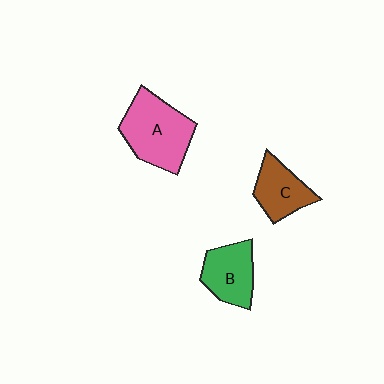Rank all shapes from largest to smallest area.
From largest to smallest: A (pink), B (green), C (brown).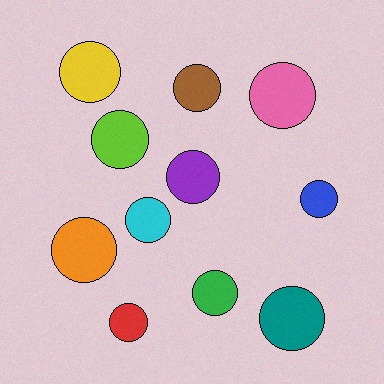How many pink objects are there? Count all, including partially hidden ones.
There is 1 pink object.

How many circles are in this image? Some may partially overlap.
There are 11 circles.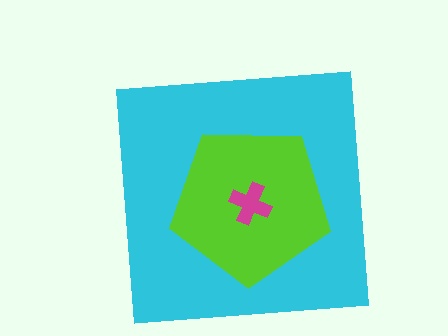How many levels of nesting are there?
3.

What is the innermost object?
The magenta cross.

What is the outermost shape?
The cyan square.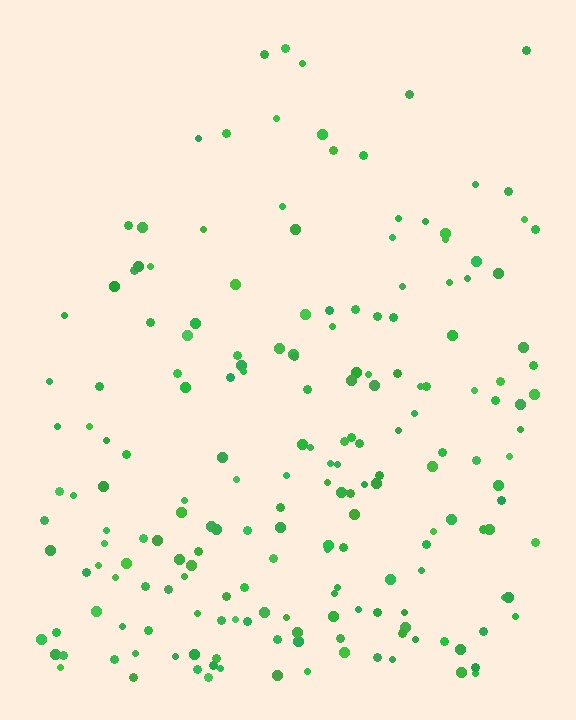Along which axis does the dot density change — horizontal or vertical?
Vertical.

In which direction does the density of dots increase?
From top to bottom, with the bottom side densest.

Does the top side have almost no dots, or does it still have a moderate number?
Still a moderate number, just noticeably fewer than the bottom.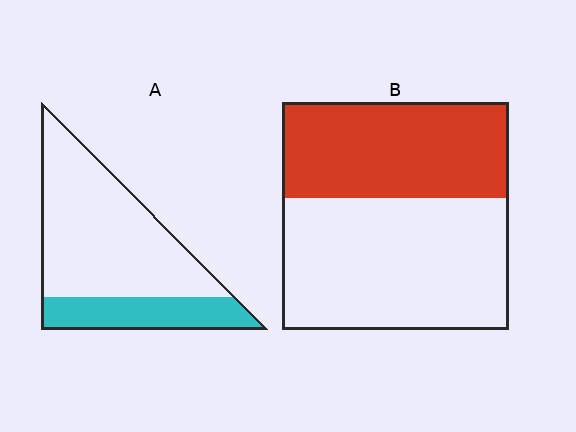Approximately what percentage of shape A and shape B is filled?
A is approximately 25% and B is approximately 40%.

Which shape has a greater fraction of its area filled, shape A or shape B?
Shape B.